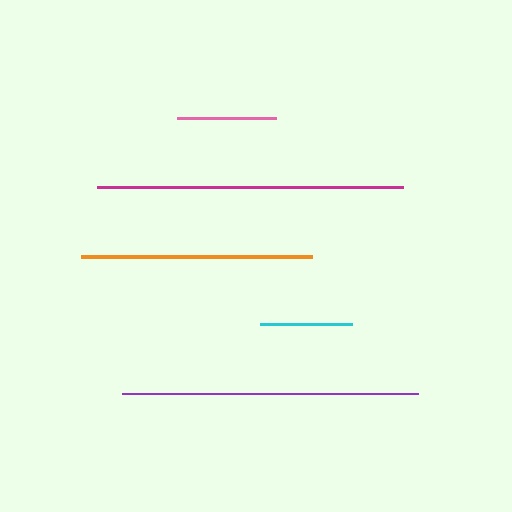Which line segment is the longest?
The magenta line is the longest at approximately 306 pixels.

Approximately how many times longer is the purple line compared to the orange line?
The purple line is approximately 1.3 times the length of the orange line.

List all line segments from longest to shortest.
From longest to shortest: magenta, purple, orange, pink, cyan.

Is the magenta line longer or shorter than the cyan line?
The magenta line is longer than the cyan line.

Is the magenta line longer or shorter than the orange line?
The magenta line is longer than the orange line.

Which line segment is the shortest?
The cyan line is the shortest at approximately 92 pixels.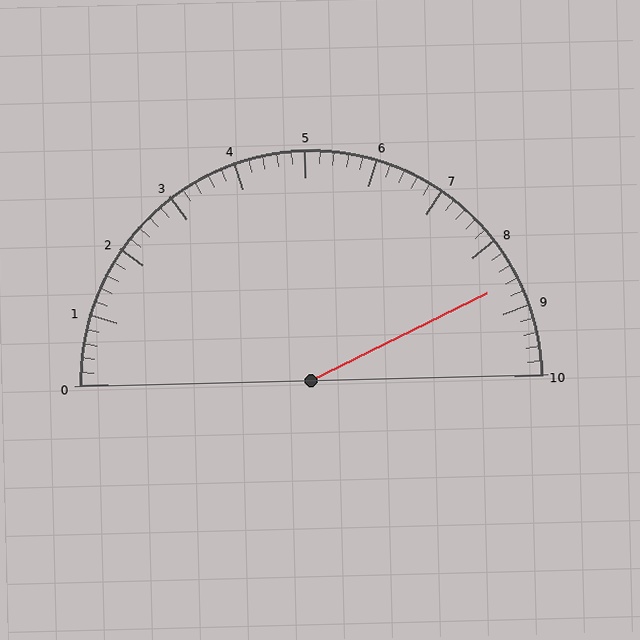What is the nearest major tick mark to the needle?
The nearest major tick mark is 9.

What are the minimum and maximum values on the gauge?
The gauge ranges from 0 to 10.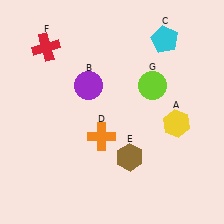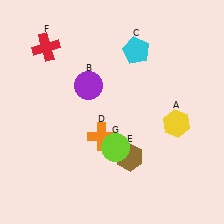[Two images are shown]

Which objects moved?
The objects that moved are: the cyan pentagon (C), the lime circle (G).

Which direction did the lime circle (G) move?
The lime circle (G) moved down.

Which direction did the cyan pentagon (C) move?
The cyan pentagon (C) moved left.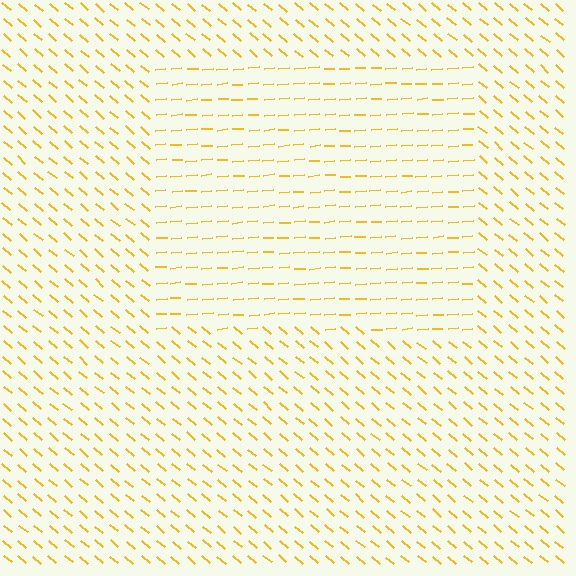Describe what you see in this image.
The image is filled with small yellow line segments. A rectangle region in the image has lines oriented differently from the surrounding lines, creating a visible texture boundary.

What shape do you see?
I see a rectangle.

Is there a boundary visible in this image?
Yes, there is a texture boundary formed by a change in line orientation.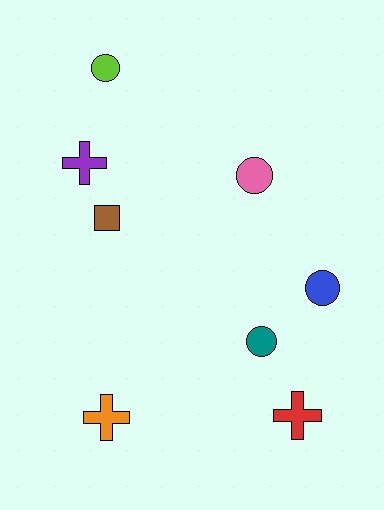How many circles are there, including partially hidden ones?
There are 4 circles.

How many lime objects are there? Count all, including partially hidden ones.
There is 1 lime object.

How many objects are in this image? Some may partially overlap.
There are 8 objects.